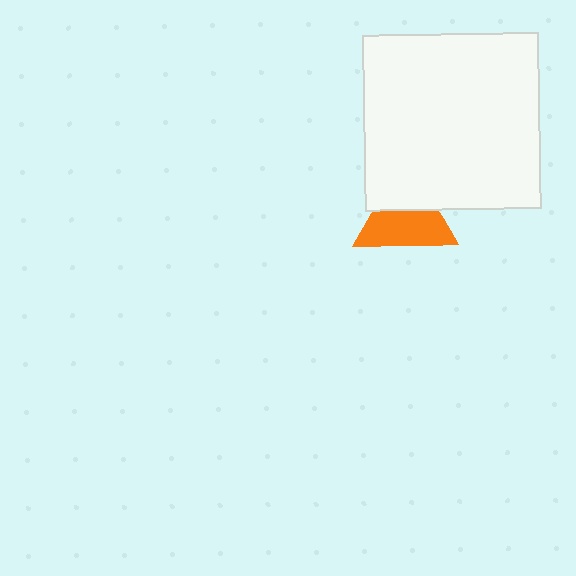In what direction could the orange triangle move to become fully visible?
The orange triangle could move down. That would shift it out from behind the white square entirely.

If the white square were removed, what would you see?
You would see the complete orange triangle.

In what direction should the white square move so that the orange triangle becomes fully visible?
The white square should move up. That is the shortest direction to clear the overlap and leave the orange triangle fully visible.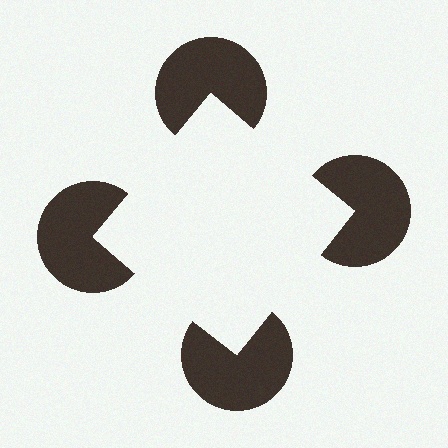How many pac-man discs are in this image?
There are 4 — one at each vertex of the illusory square.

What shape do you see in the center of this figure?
An illusory square — its edges are inferred from the aligned wedge cuts in the pac-man discs, not physically drawn.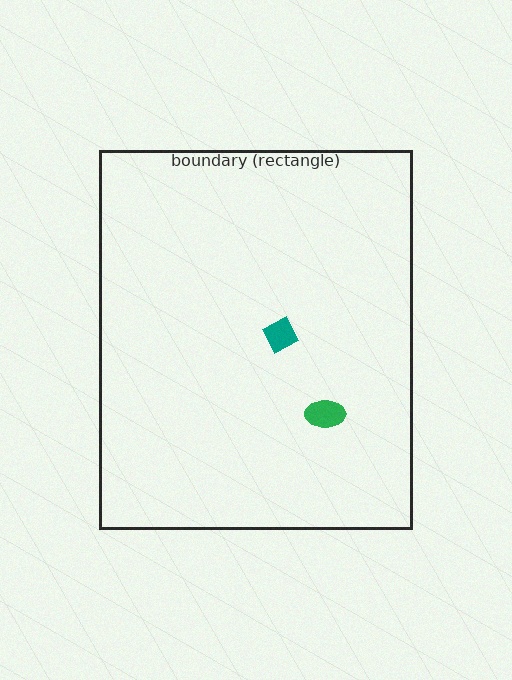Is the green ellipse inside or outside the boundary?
Inside.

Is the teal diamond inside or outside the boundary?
Inside.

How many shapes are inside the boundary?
2 inside, 0 outside.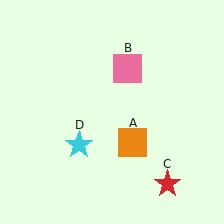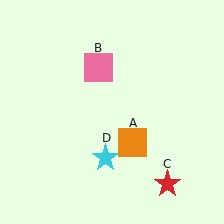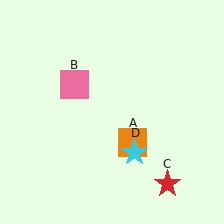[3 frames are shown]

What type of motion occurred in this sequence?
The pink square (object B), cyan star (object D) rotated counterclockwise around the center of the scene.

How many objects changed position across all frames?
2 objects changed position: pink square (object B), cyan star (object D).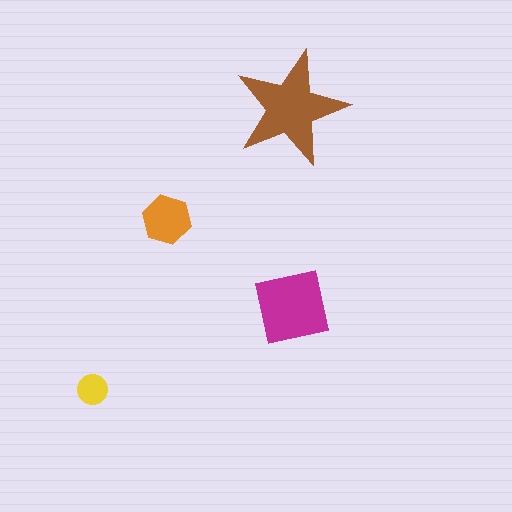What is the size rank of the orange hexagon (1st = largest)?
3rd.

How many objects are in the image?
There are 4 objects in the image.